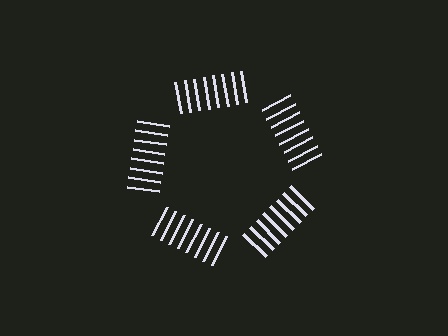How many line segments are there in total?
40 — 8 along each of the 5 edges.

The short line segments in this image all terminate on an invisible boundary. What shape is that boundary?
An illusory pentagon — the line segments terminate on its edges but no continuous stroke is drawn.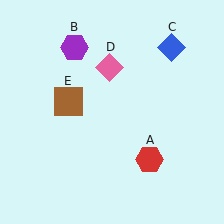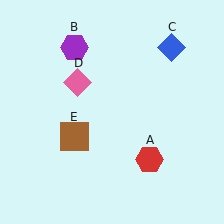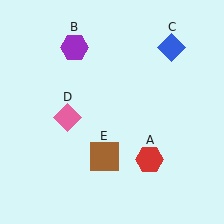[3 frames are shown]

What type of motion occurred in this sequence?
The pink diamond (object D), brown square (object E) rotated counterclockwise around the center of the scene.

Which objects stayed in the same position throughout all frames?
Red hexagon (object A) and purple hexagon (object B) and blue diamond (object C) remained stationary.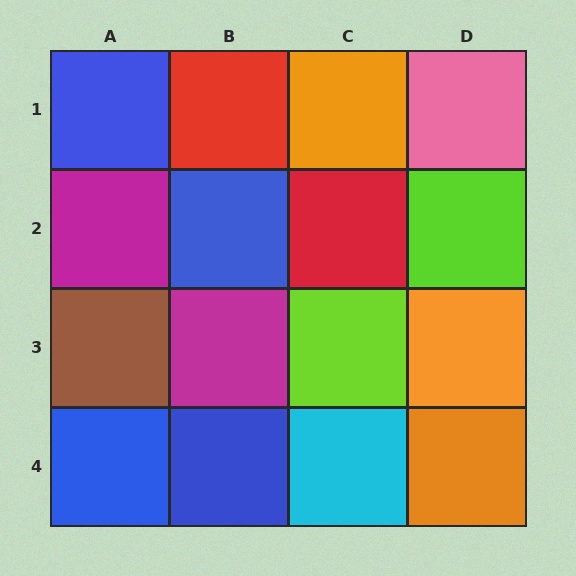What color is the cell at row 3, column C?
Lime.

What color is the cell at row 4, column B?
Blue.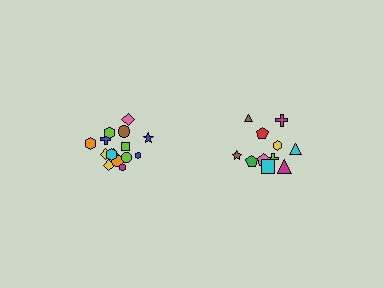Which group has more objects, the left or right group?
The left group.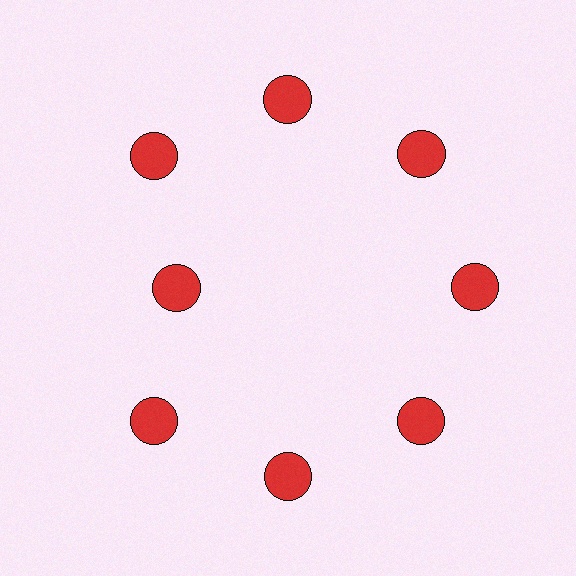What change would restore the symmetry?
The symmetry would be restored by moving it outward, back onto the ring so that all 8 circles sit at equal angles and equal distance from the center.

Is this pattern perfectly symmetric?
No. The 8 red circles are arranged in a ring, but one element near the 9 o'clock position is pulled inward toward the center, breaking the 8-fold rotational symmetry.